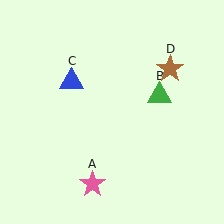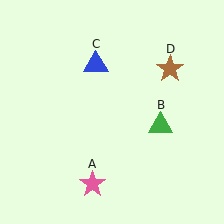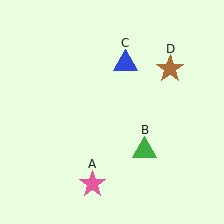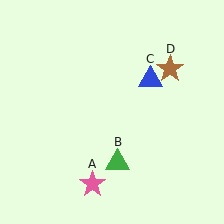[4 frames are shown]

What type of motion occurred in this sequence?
The green triangle (object B), blue triangle (object C) rotated clockwise around the center of the scene.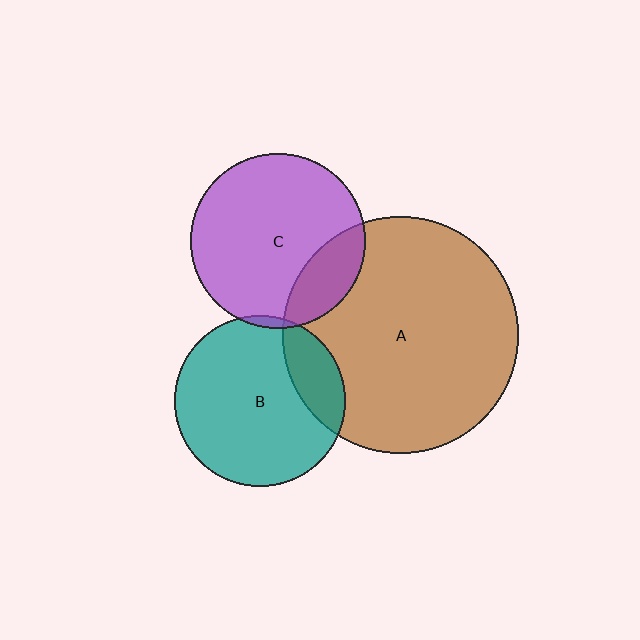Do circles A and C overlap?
Yes.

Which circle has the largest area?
Circle A (brown).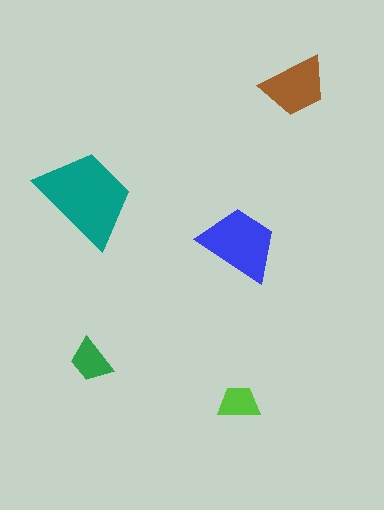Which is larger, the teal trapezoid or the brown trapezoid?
The teal one.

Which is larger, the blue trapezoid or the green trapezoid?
The blue one.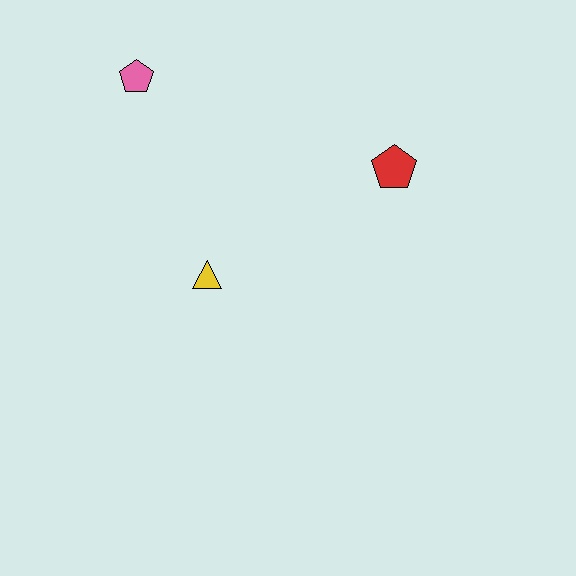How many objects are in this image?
There are 3 objects.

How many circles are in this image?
There are no circles.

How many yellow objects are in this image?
There is 1 yellow object.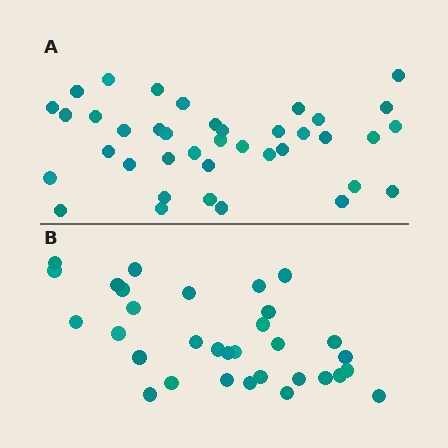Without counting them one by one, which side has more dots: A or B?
Region A (the top region) has more dots.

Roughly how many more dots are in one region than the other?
Region A has roughly 8 or so more dots than region B.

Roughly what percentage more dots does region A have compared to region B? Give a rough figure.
About 20% more.